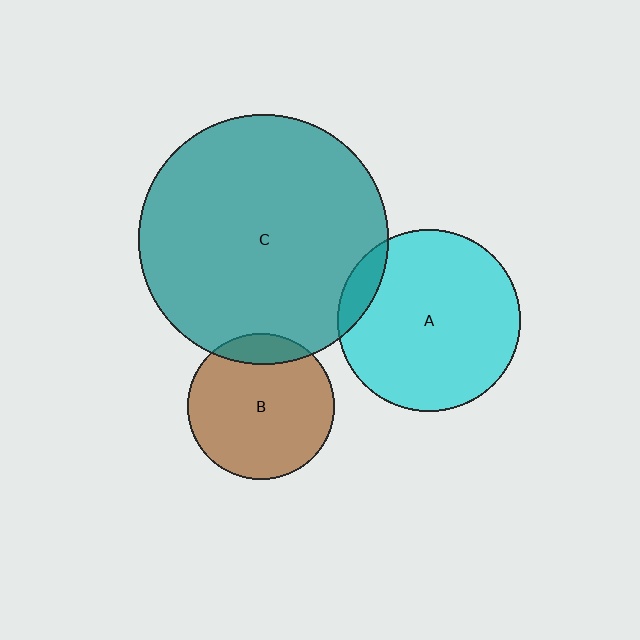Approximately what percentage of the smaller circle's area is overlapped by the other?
Approximately 15%.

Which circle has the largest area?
Circle C (teal).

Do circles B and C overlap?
Yes.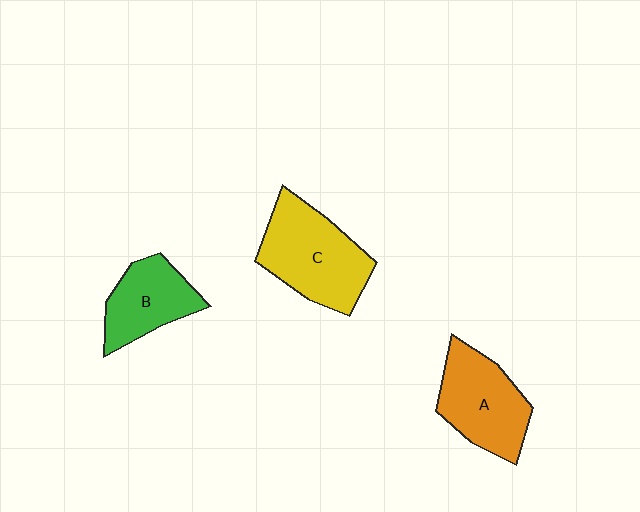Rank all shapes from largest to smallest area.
From largest to smallest: C (yellow), A (orange), B (green).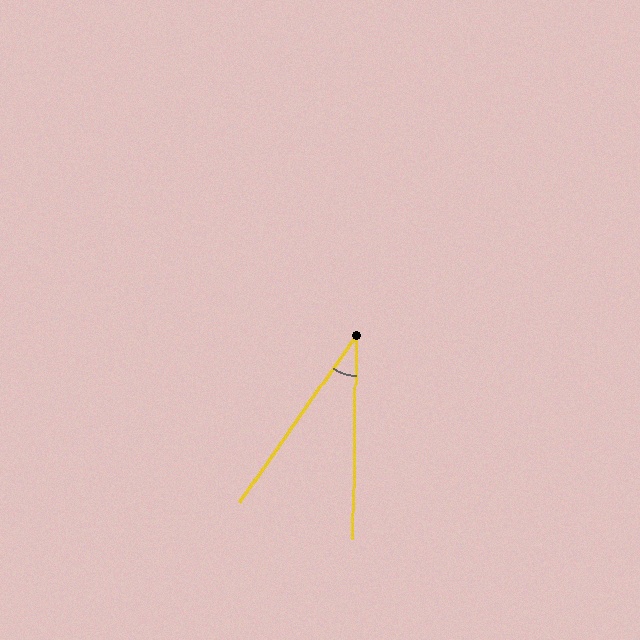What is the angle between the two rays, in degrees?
Approximately 34 degrees.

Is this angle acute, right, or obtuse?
It is acute.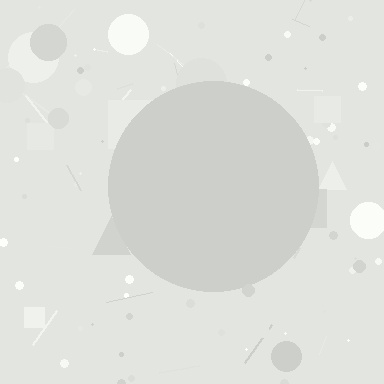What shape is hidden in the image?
A circle is hidden in the image.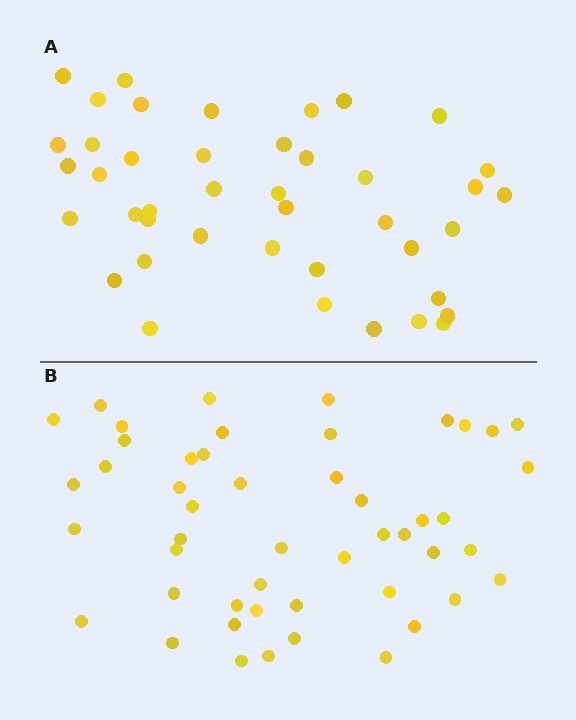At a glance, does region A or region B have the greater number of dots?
Region B (the bottom region) has more dots.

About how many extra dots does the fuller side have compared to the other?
Region B has roughly 8 or so more dots than region A.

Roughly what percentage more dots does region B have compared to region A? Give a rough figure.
About 15% more.